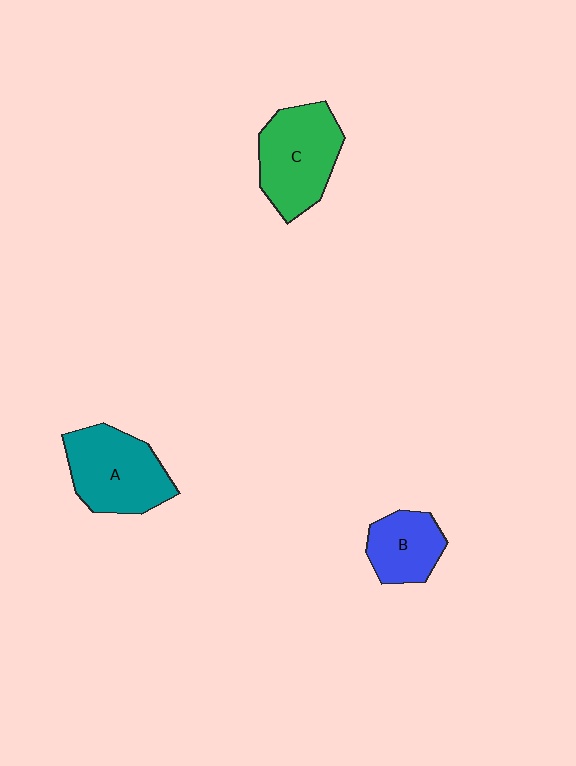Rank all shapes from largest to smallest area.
From largest to smallest: C (green), A (teal), B (blue).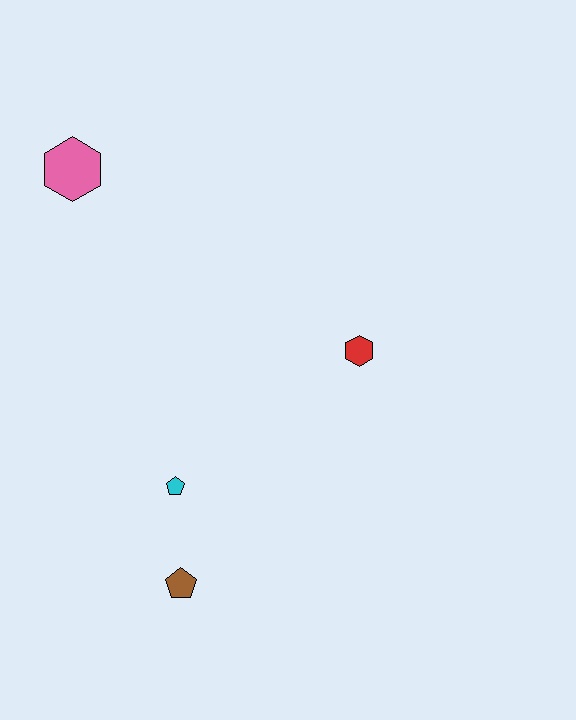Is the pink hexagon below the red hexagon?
No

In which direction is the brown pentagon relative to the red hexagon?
The brown pentagon is below the red hexagon.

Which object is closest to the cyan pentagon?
The brown pentagon is closest to the cyan pentagon.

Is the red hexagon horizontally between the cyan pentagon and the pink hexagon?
No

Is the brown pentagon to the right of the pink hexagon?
Yes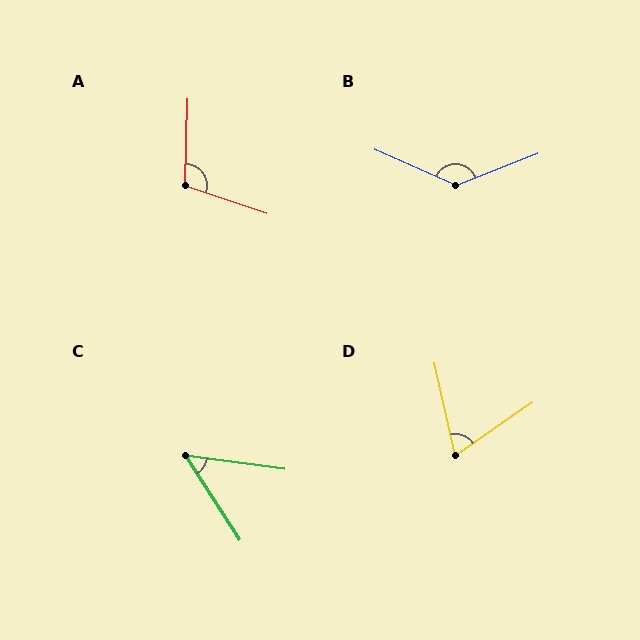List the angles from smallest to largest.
C (50°), D (68°), A (107°), B (135°).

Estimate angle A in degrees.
Approximately 107 degrees.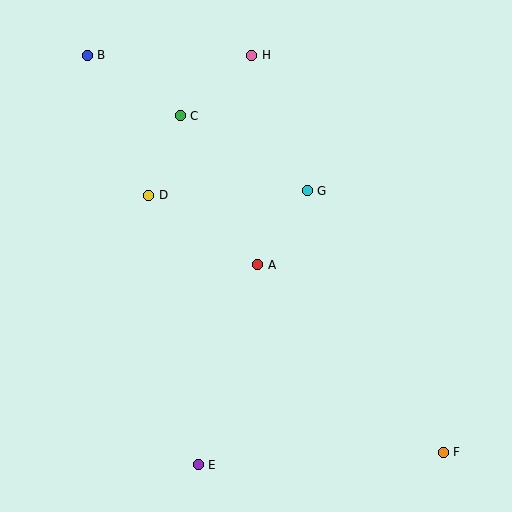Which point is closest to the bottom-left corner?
Point E is closest to the bottom-left corner.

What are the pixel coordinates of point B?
Point B is at (87, 55).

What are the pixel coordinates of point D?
Point D is at (149, 195).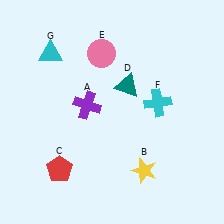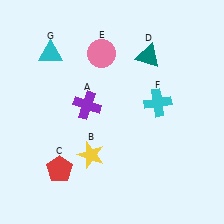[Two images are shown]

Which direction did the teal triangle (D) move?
The teal triangle (D) moved up.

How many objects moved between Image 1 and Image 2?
2 objects moved between the two images.